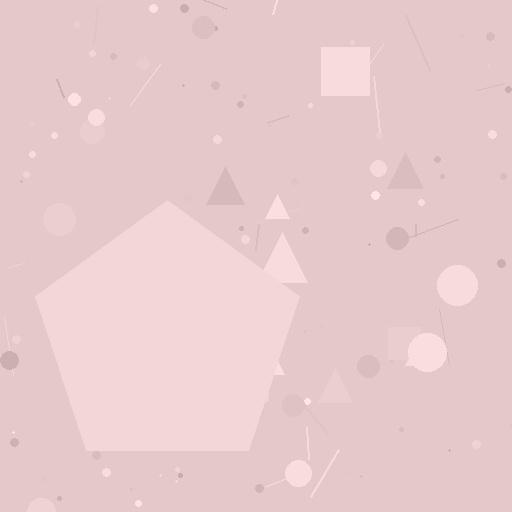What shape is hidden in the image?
A pentagon is hidden in the image.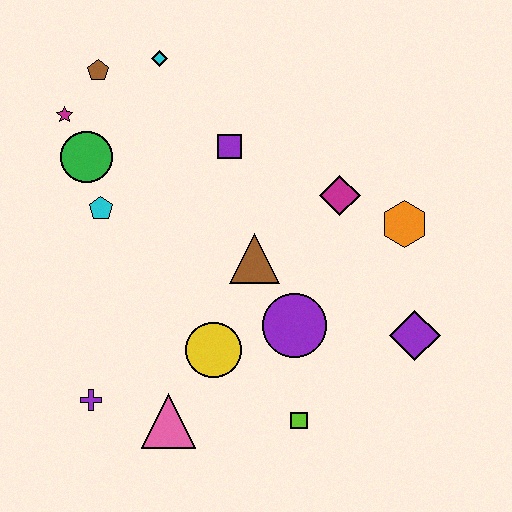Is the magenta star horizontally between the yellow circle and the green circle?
No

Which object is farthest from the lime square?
The brown pentagon is farthest from the lime square.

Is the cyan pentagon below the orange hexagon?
No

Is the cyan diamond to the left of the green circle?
No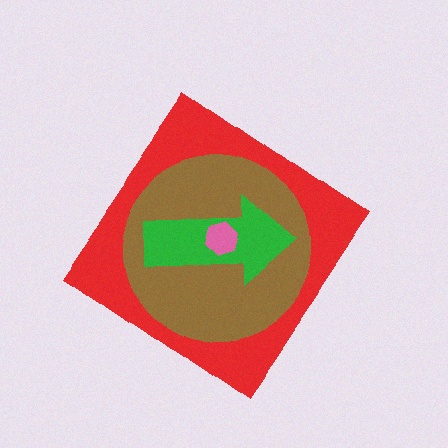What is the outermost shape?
The red diamond.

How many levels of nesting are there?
4.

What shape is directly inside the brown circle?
The green arrow.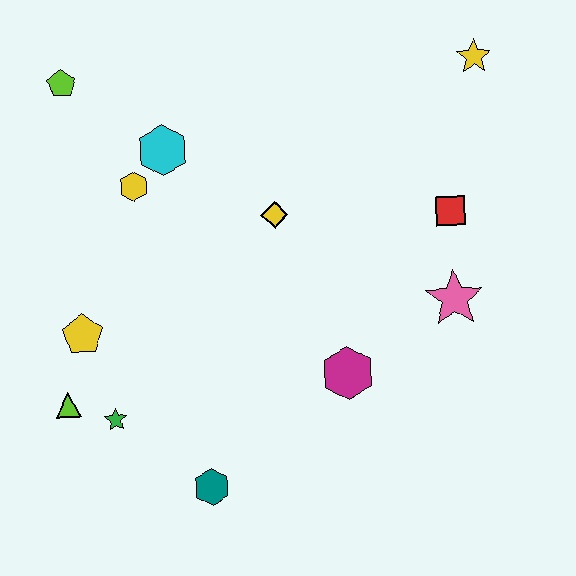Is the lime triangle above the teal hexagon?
Yes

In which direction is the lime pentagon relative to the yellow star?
The lime pentagon is to the left of the yellow star.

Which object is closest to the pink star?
The red square is closest to the pink star.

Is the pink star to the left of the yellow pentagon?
No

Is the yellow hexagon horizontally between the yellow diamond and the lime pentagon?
Yes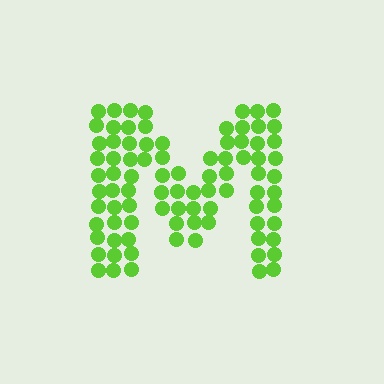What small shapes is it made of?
It is made of small circles.